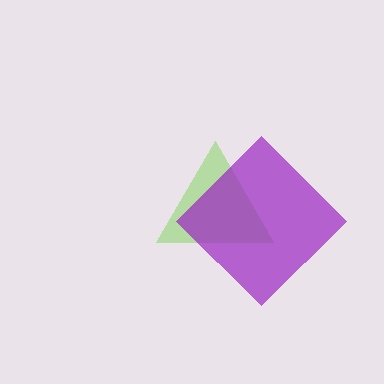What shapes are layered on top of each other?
The layered shapes are: a lime triangle, a purple diamond.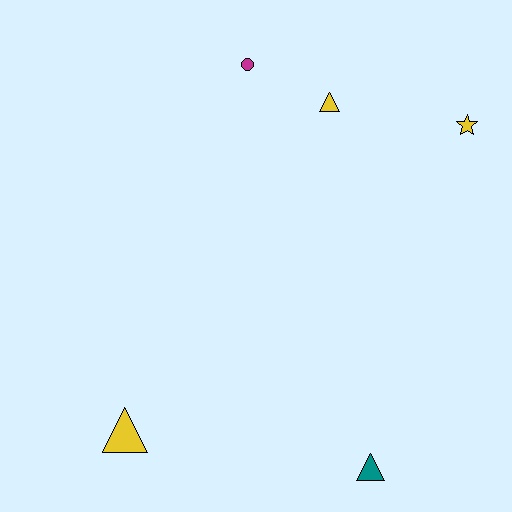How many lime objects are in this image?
There are no lime objects.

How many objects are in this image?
There are 5 objects.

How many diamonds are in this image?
There are no diamonds.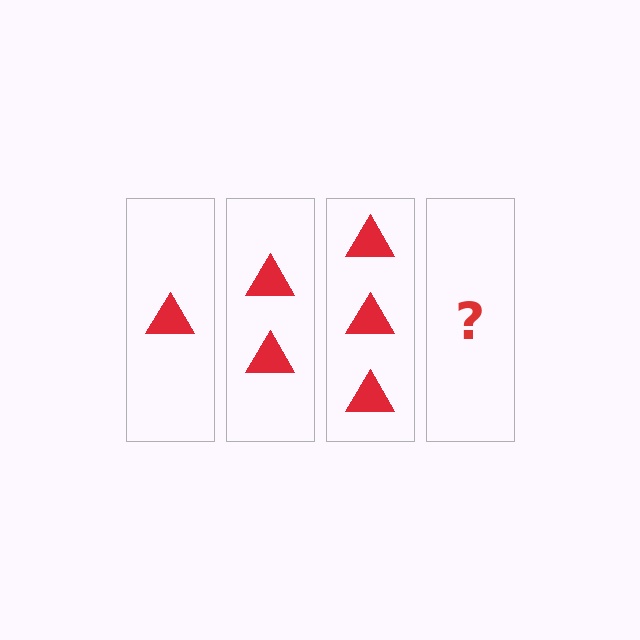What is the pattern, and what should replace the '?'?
The pattern is that each step adds one more triangle. The '?' should be 4 triangles.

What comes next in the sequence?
The next element should be 4 triangles.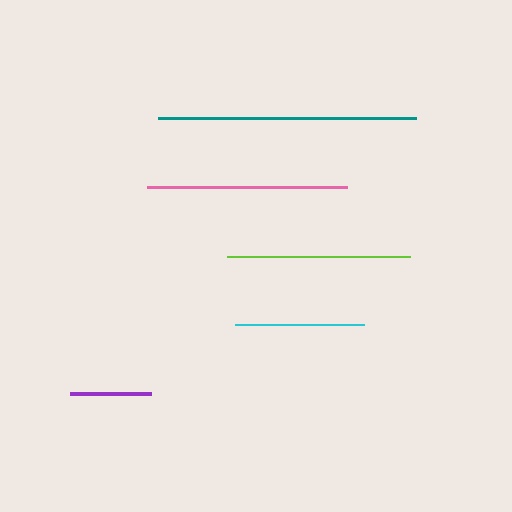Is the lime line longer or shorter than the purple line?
The lime line is longer than the purple line.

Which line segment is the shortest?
The purple line is the shortest at approximately 81 pixels.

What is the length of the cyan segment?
The cyan segment is approximately 129 pixels long.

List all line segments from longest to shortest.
From longest to shortest: teal, pink, lime, cyan, purple.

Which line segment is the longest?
The teal line is the longest at approximately 258 pixels.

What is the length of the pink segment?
The pink segment is approximately 199 pixels long.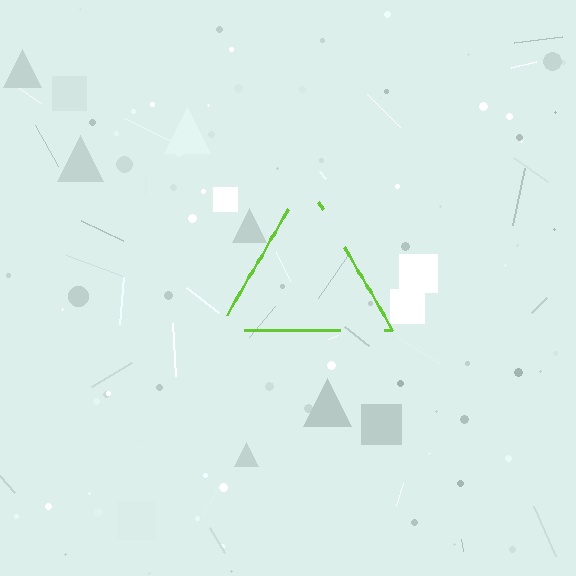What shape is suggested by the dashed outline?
The dashed outline suggests a triangle.